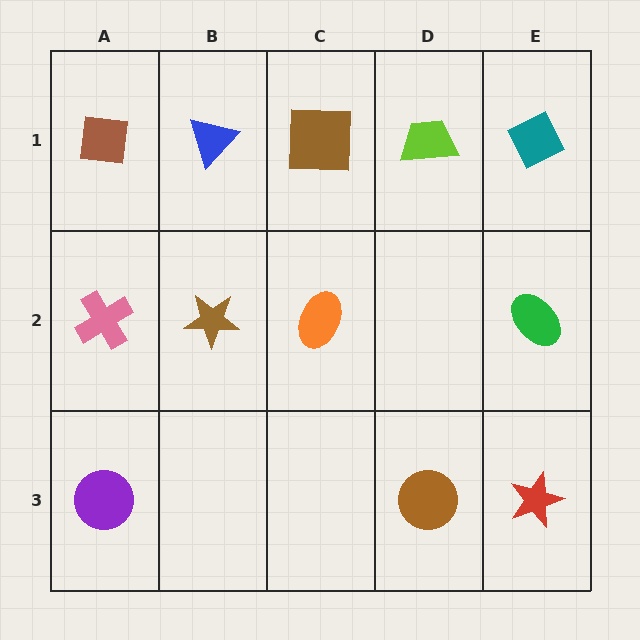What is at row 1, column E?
A teal diamond.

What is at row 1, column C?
A brown square.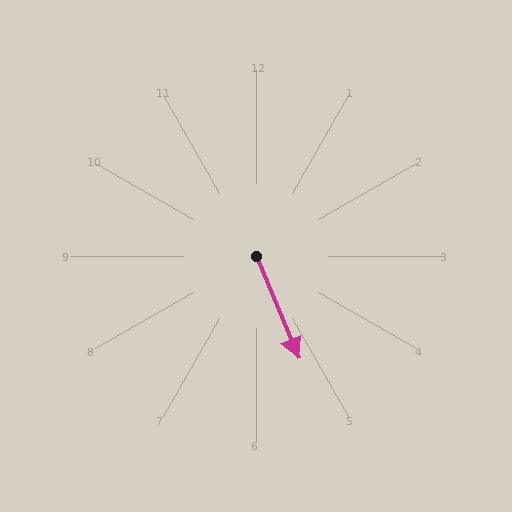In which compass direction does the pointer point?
South.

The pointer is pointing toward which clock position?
Roughly 5 o'clock.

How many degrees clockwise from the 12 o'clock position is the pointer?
Approximately 158 degrees.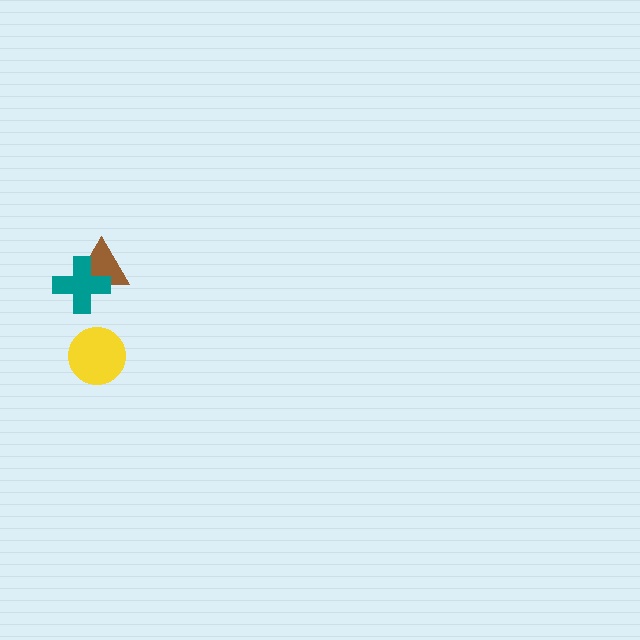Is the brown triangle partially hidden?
Yes, it is partially covered by another shape.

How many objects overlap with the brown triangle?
1 object overlaps with the brown triangle.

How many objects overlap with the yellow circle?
0 objects overlap with the yellow circle.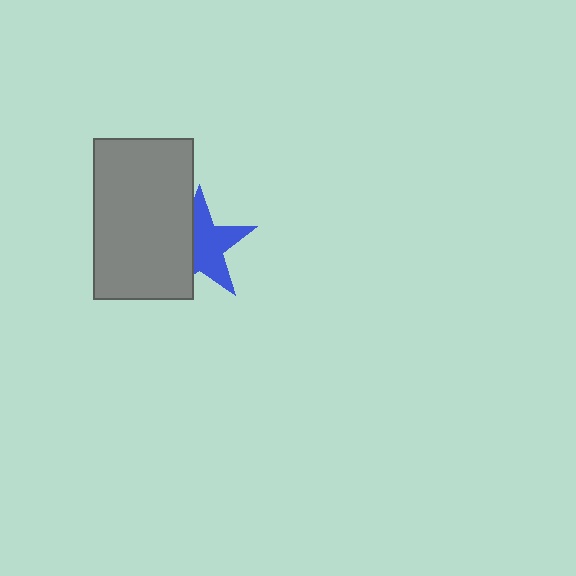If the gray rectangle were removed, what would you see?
You would see the complete blue star.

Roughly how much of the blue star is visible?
About half of it is visible (roughly 60%).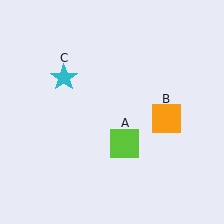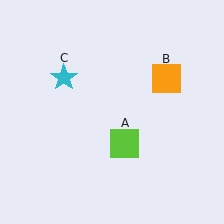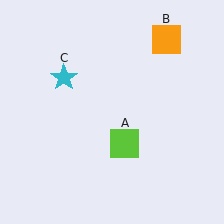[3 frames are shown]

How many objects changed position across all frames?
1 object changed position: orange square (object B).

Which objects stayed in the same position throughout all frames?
Lime square (object A) and cyan star (object C) remained stationary.